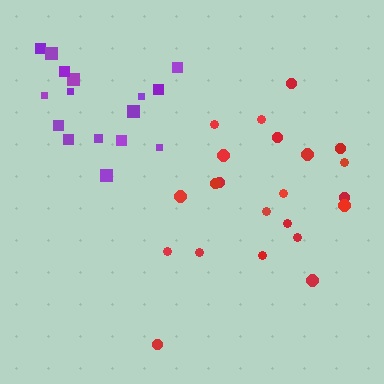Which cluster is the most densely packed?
Purple.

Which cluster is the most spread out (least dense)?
Red.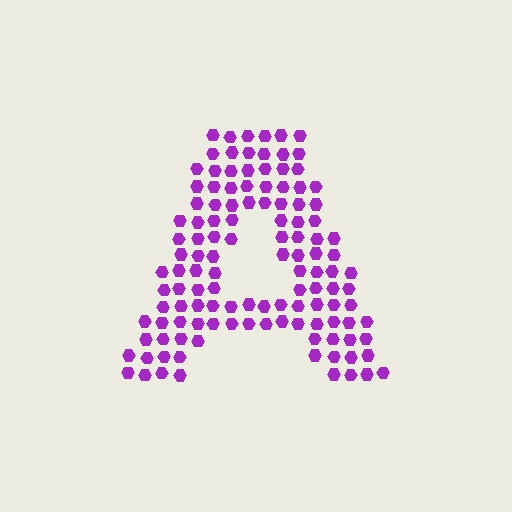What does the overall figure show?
The overall figure shows the letter A.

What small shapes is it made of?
It is made of small hexagons.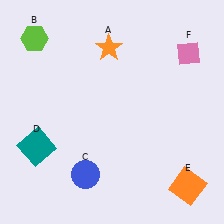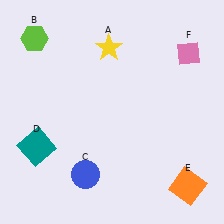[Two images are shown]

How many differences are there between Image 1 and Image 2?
There is 1 difference between the two images.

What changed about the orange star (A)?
In Image 1, A is orange. In Image 2, it changed to yellow.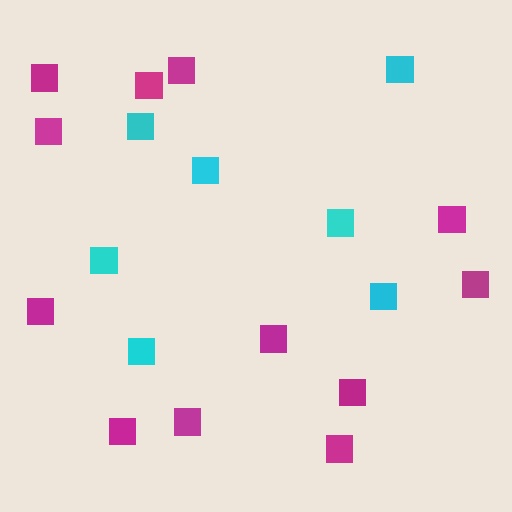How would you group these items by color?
There are 2 groups: one group of magenta squares (12) and one group of cyan squares (7).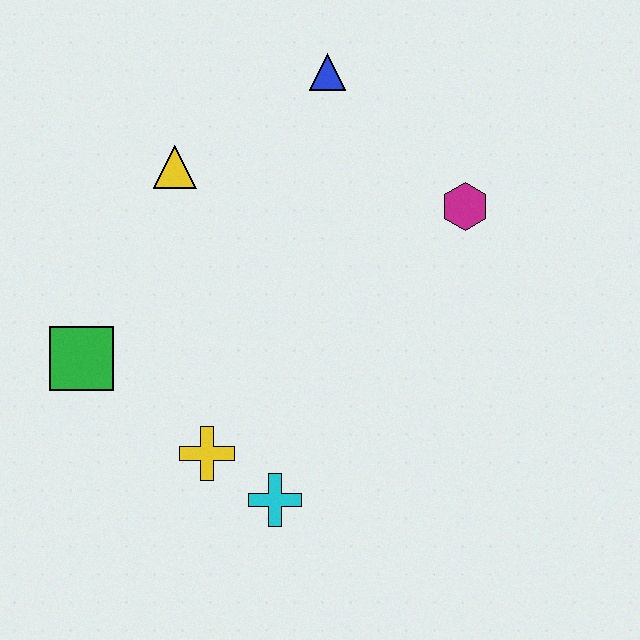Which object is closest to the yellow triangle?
The blue triangle is closest to the yellow triangle.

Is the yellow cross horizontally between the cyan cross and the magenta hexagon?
No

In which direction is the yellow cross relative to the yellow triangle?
The yellow cross is below the yellow triangle.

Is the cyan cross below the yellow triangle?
Yes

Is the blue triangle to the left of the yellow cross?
No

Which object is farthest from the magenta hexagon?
The green square is farthest from the magenta hexagon.